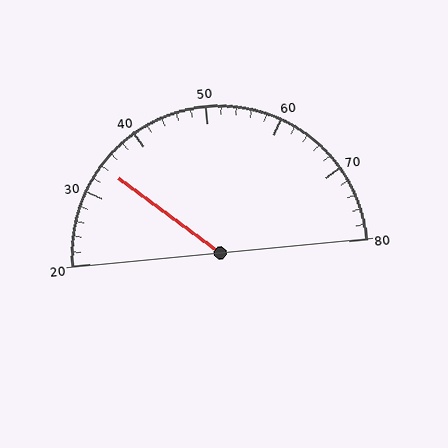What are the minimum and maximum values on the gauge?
The gauge ranges from 20 to 80.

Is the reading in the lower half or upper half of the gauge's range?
The reading is in the lower half of the range (20 to 80).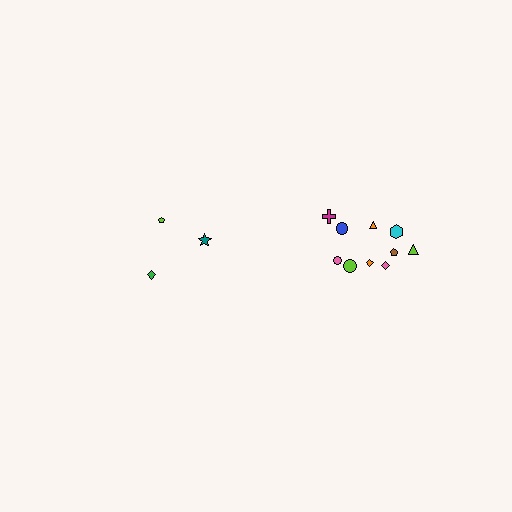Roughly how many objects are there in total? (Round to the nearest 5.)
Roughly 15 objects in total.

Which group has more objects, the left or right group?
The right group.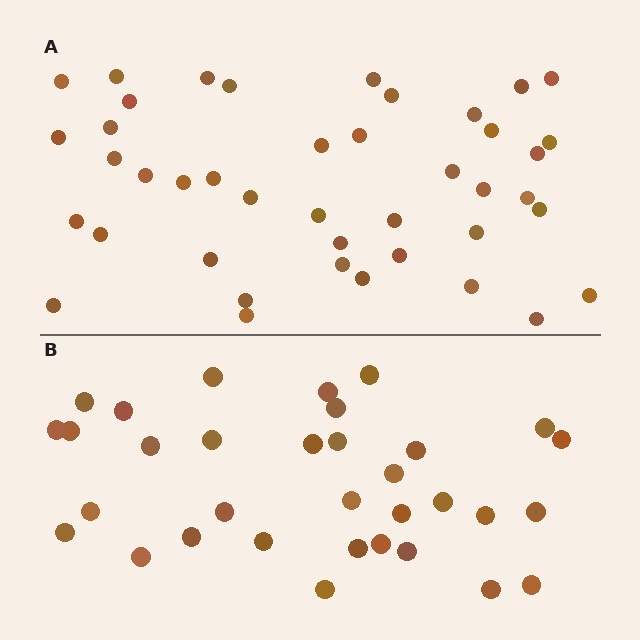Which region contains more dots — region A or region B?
Region A (the top region) has more dots.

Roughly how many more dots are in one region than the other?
Region A has roughly 8 or so more dots than region B.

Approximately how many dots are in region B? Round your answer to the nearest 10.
About 30 dots. (The exact count is 33, which rounds to 30.)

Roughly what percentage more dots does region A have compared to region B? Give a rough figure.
About 25% more.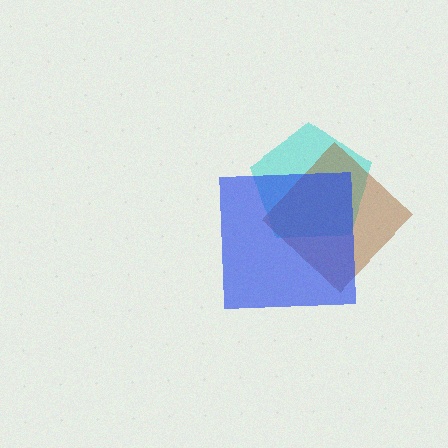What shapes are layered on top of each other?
The layered shapes are: a cyan pentagon, a brown diamond, a blue square.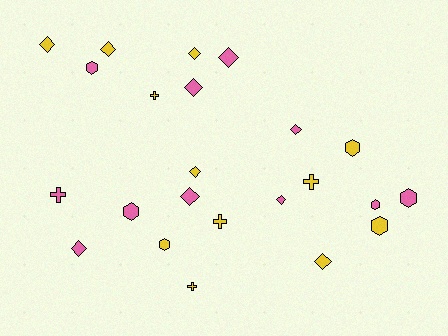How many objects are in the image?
There are 23 objects.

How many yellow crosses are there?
There are 4 yellow crosses.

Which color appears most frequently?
Yellow, with 12 objects.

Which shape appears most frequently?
Diamond, with 11 objects.